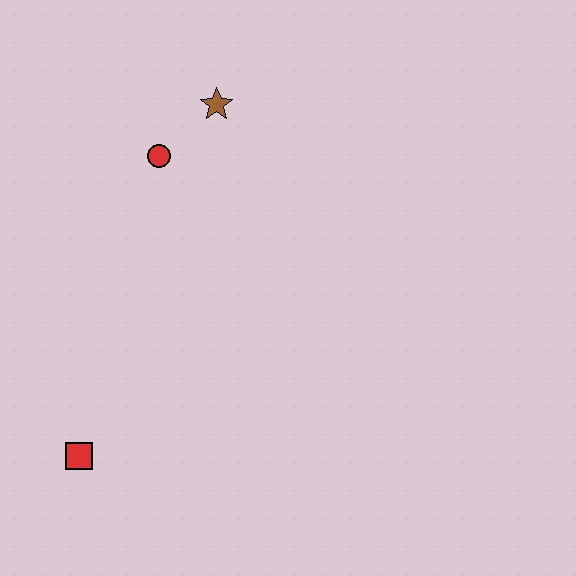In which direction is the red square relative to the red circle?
The red square is below the red circle.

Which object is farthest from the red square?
The brown star is farthest from the red square.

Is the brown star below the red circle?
No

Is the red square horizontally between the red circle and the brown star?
No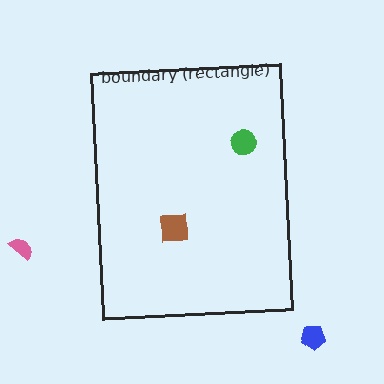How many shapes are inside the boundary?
2 inside, 2 outside.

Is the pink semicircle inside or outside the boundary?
Outside.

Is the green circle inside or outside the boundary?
Inside.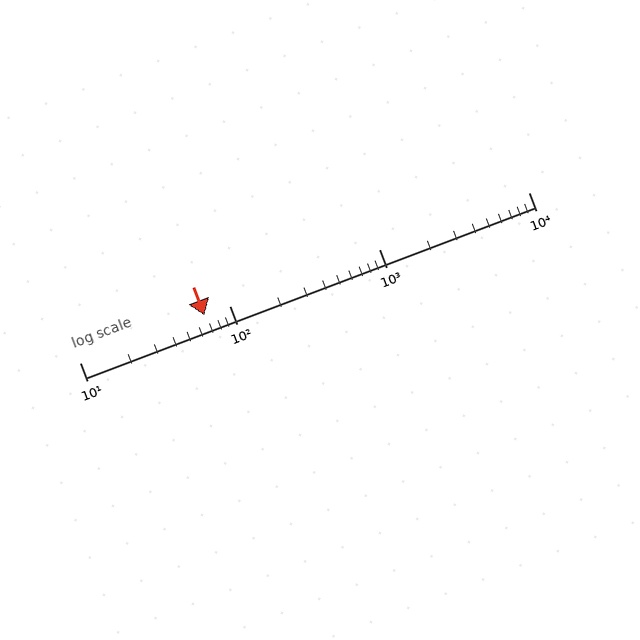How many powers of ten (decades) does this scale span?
The scale spans 3 decades, from 10 to 10000.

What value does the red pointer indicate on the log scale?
The pointer indicates approximately 68.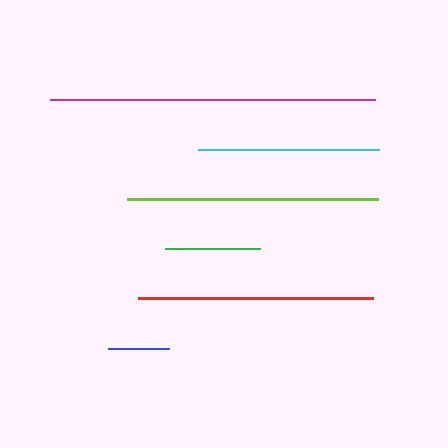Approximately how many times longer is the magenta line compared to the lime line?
The magenta line is approximately 1.3 times the length of the lime line.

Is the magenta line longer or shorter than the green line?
The magenta line is longer than the green line.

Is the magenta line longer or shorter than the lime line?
The magenta line is longer than the lime line.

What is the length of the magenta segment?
The magenta segment is approximately 326 pixels long.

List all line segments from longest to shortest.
From longest to shortest: magenta, lime, red, cyan, green, blue.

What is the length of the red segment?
The red segment is approximately 235 pixels long.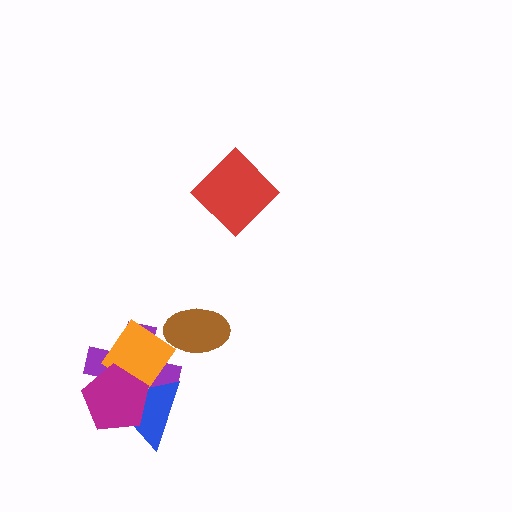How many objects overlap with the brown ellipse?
1 object overlaps with the brown ellipse.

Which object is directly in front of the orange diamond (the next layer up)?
The brown ellipse is directly in front of the orange diamond.